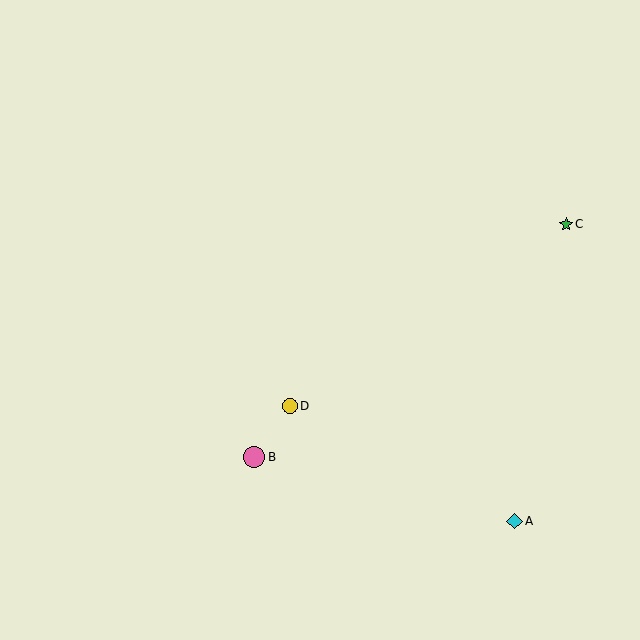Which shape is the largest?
The pink circle (labeled B) is the largest.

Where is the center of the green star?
The center of the green star is at (566, 224).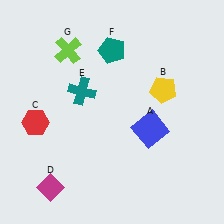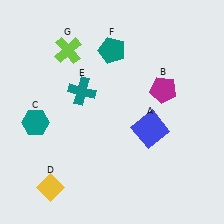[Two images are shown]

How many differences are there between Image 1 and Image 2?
There are 3 differences between the two images.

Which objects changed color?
B changed from yellow to magenta. C changed from red to teal. D changed from magenta to yellow.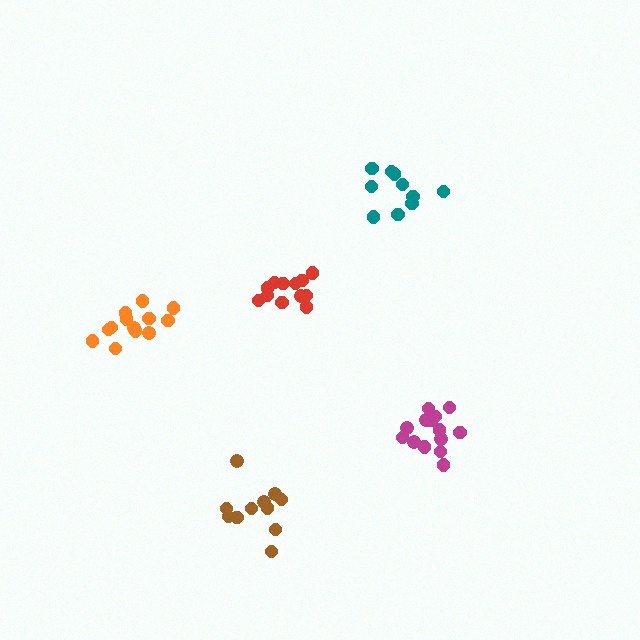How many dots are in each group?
Group 1: 13 dots, Group 2: 14 dots, Group 3: 13 dots, Group 4: 10 dots, Group 5: 11 dots (61 total).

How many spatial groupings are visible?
There are 5 spatial groupings.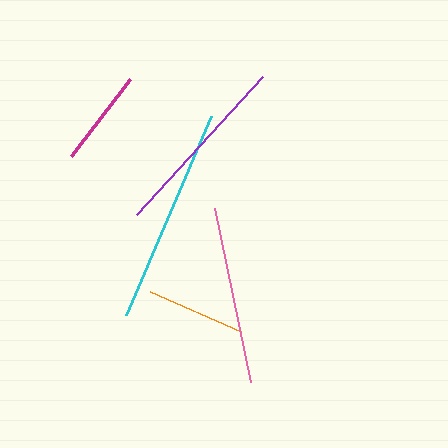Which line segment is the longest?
The cyan line is the longest at approximately 216 pixels.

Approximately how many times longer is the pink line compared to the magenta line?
The pink line is approximately 1.8 times the length of the magenta line.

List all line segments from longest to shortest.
From longest to shortest: cyan, purple, pink, orange, magenta.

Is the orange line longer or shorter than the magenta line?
The orange line is longer than the magenta line.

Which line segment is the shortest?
The magenta line is the shortest at approximately 96 pixels.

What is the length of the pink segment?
The pink segment is approximately 177 pixels long.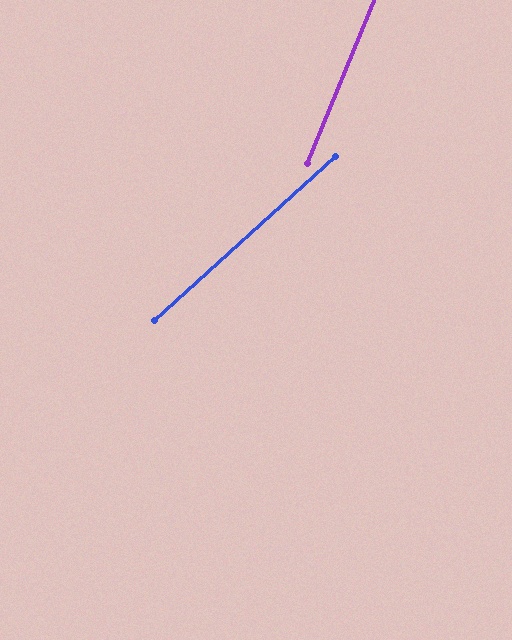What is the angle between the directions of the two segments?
Approximately 26 degrees.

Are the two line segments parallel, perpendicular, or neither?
Neither parallel nor perpendicular — they differ by about 26°.